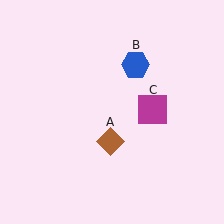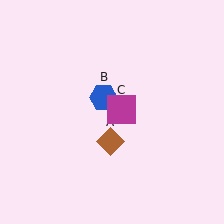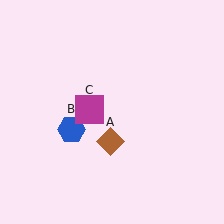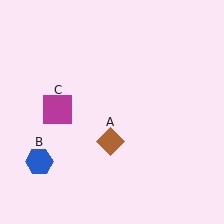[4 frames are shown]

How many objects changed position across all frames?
2 objects changed position: blue hexagon (object B), magenta square (object C).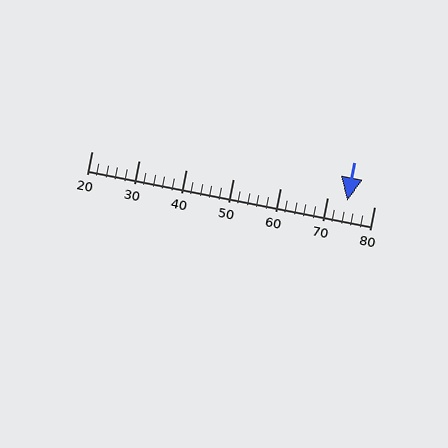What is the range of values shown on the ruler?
The ruler shows values from 20 to 80.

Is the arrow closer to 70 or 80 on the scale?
The arrow is closer to 70.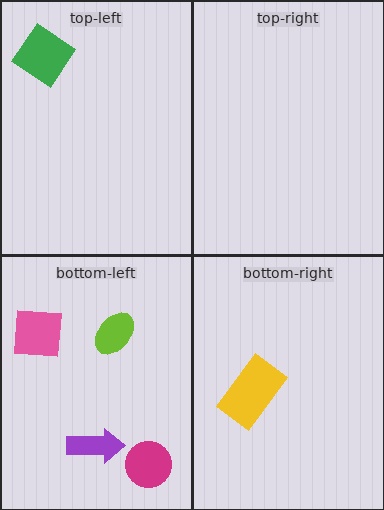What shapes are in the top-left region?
The green diamond.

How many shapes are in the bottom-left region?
4.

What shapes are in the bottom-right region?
The yellow rectangle.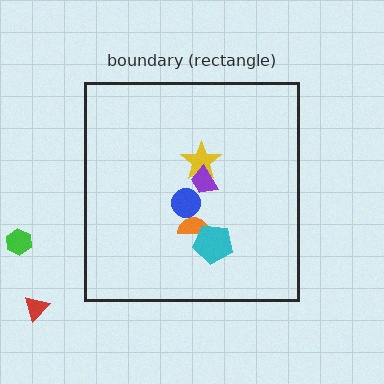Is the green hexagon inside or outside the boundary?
Outside.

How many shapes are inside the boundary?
5 inside, 2 outside.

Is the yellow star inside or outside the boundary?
Inside.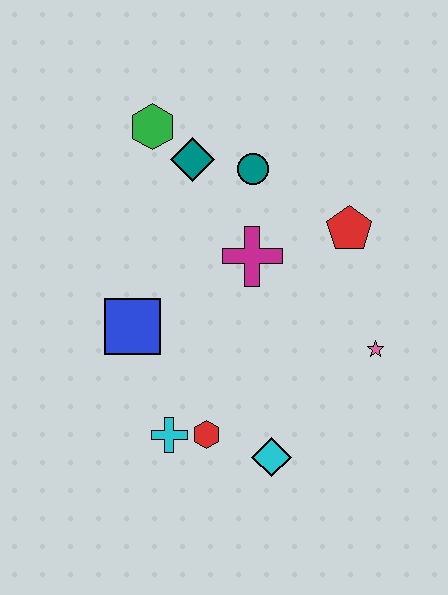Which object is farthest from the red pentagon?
The cyan cross is farthest from the red pentagon.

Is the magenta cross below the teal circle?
Yes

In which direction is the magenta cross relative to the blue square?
The magenta cross is to the right of the blue square.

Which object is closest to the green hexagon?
The teal diamond is closest to the green hexagon.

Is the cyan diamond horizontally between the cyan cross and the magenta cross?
No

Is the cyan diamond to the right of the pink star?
No